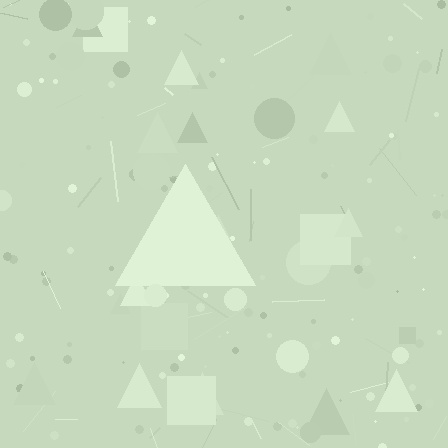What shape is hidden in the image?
A triangle is hidden in the image.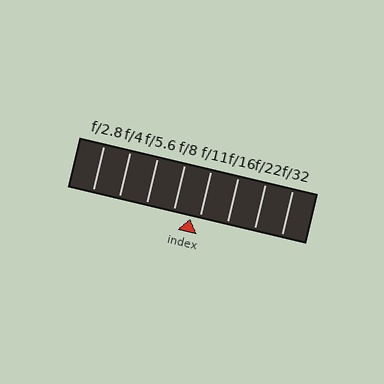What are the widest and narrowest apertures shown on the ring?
The widest aperture shown is f/2.8 and the narrowest is f/32.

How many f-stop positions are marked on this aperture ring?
There are 8 f-stop positions marked.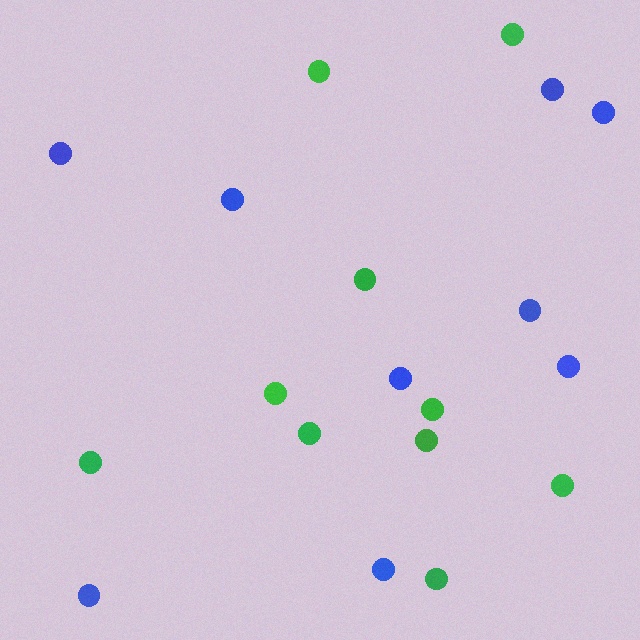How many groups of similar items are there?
There are 2 groups: one group of blue circles (9) and one group of green circles (10).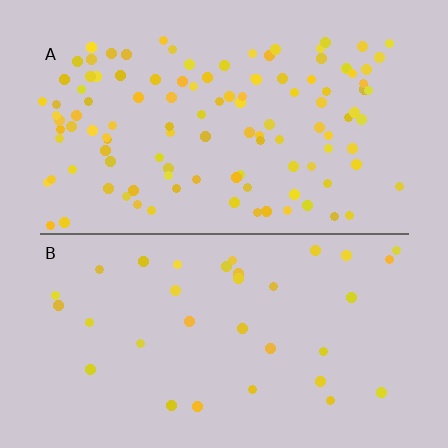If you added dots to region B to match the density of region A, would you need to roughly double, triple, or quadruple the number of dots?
Approximately triple.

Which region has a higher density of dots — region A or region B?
A (the top).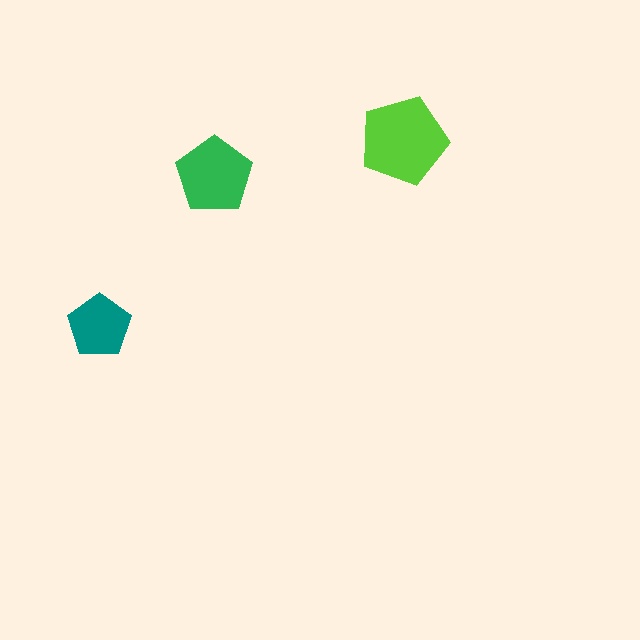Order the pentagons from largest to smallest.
the lime one, the green one, the teal one.